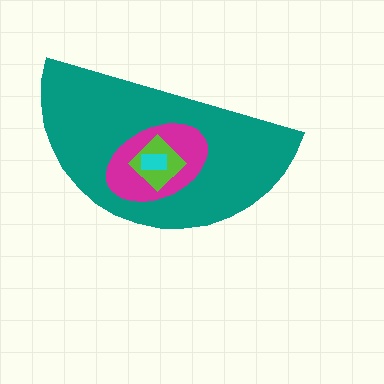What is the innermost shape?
The cyan rectangle.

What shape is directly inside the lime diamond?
The cyan rectangle.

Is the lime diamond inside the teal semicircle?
Yes.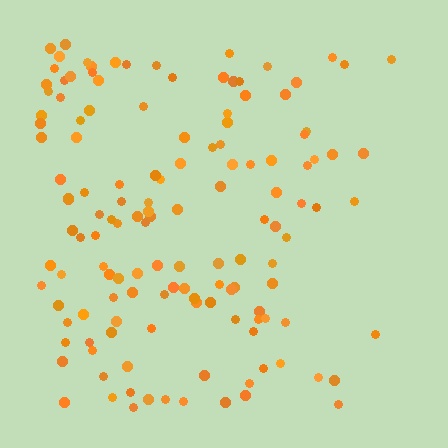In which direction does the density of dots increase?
From right to left, with the left side densest.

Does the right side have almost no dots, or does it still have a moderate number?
Still a moderate number, just noticeably fewer than the left.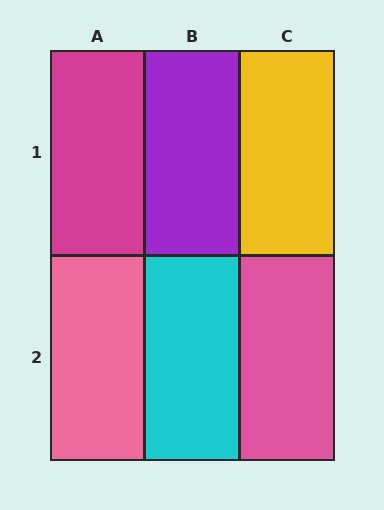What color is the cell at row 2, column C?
Pink.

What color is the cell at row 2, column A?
Pink.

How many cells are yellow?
1 cell is yellow.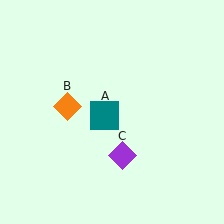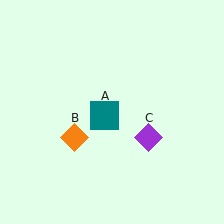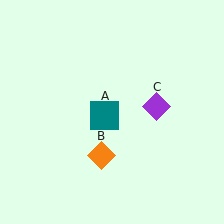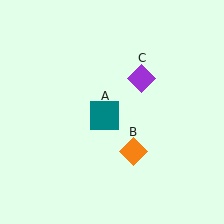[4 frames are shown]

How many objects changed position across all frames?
2 objects changed position: orange diamond (object B), purple diamond (object C).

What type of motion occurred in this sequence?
The orange diamond (object B), purple diamond (object C) rotated counterclockwise around the center of the scene.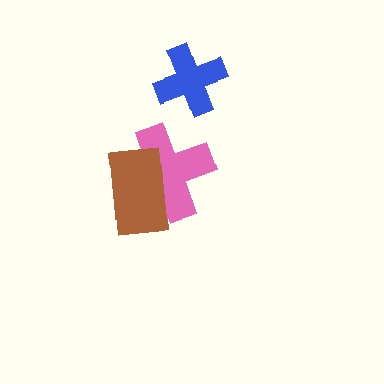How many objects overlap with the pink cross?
1 object overlaps with the pink cross.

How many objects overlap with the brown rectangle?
1 object overlaps with the brown rectangle.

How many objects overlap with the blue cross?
0 objects overlap with the blue cross.